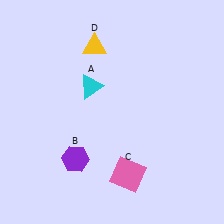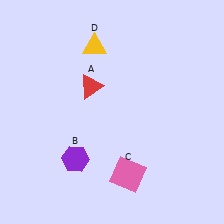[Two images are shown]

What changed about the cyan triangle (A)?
In Image 1, A is cyan. In Image 2, it changed to red.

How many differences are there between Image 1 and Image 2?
There is 1 difference between the two images.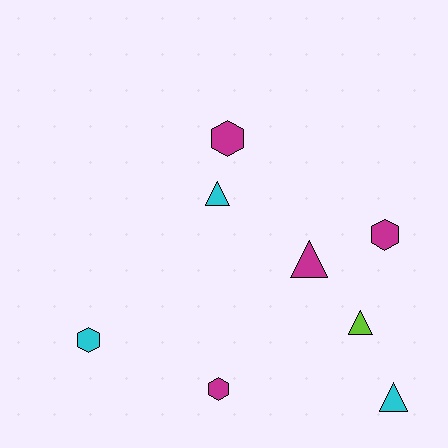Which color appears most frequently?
Magenta, with 4 objects.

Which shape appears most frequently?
Hexagon, with 4 objects.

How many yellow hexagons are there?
There are no yellow hexagons.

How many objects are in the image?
There are 8 objects.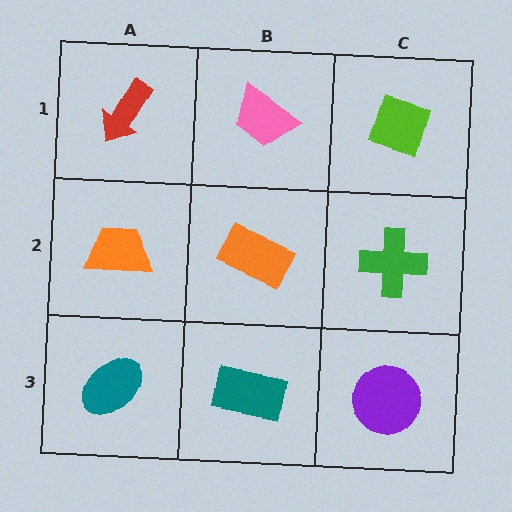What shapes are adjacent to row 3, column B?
An orange rectangle (row 2, column B), a teal ellipse (row 3, column A), a purple circle (row 3, column C).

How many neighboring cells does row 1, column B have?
3.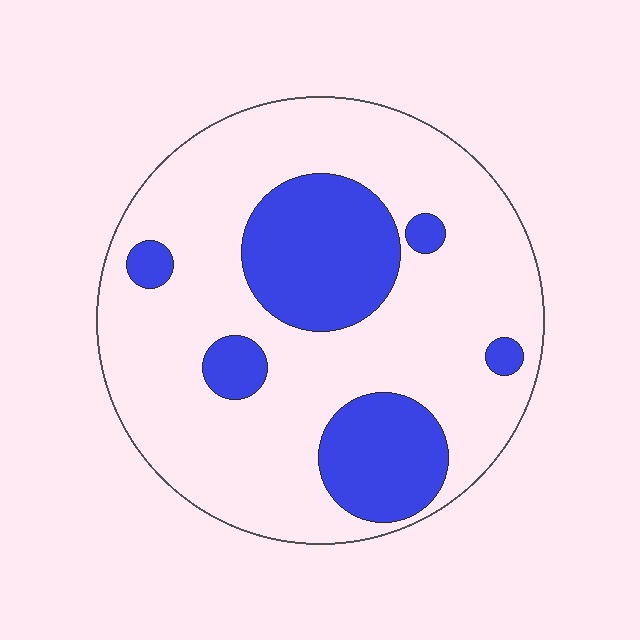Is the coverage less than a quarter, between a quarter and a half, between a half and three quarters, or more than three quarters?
Between a quarter and a half.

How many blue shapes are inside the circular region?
6.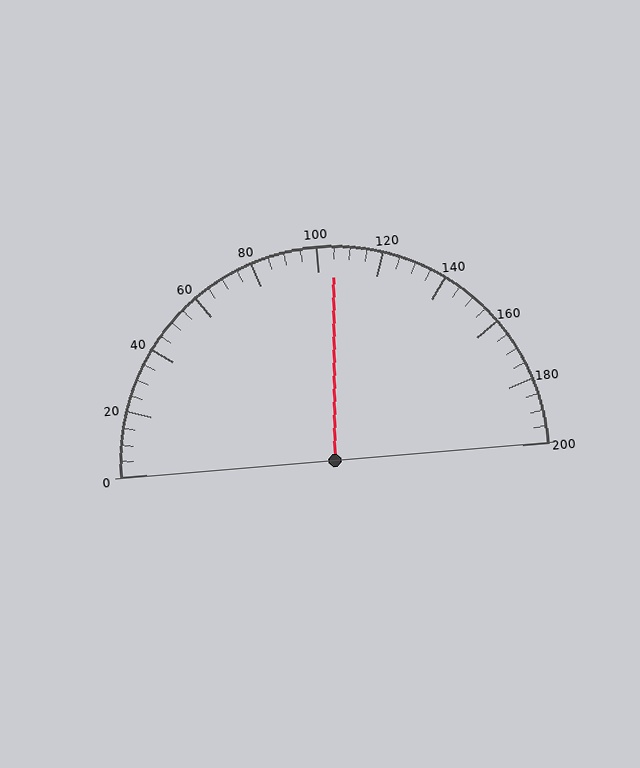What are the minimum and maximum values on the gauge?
The gauge ranges from 0 to 200.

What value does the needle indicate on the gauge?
The needle indicates approximately 105.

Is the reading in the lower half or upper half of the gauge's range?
The reading is in the upper half of the range (0 to 200).